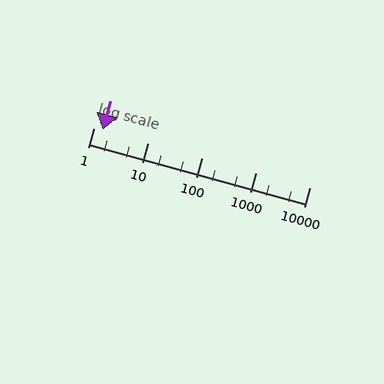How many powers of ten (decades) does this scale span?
The scale spans 4 decades, from 1 to 10000.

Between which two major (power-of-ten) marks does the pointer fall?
The pointer is between 1 and 10.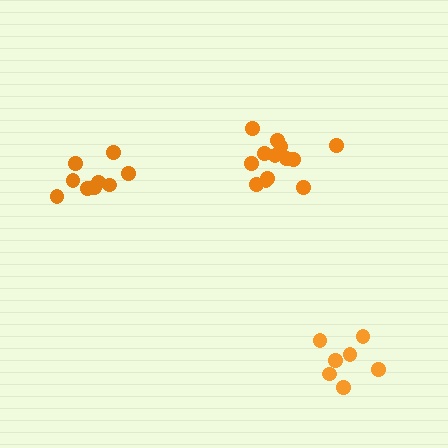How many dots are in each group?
Group 1: 13 dots, Group 2: 7 dots, Group 3: 9 dots (29 total).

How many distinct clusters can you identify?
There are 3 distinct clusters.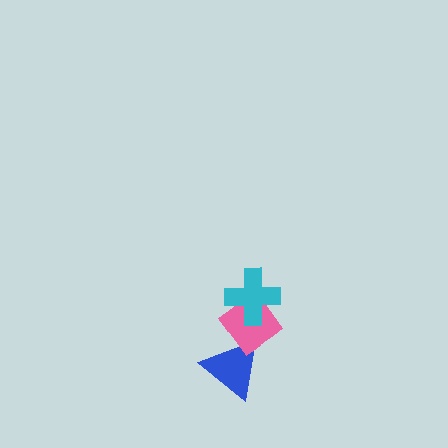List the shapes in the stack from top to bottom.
From top to bottom: the cyan cross, the pink diamond, the blue triangle.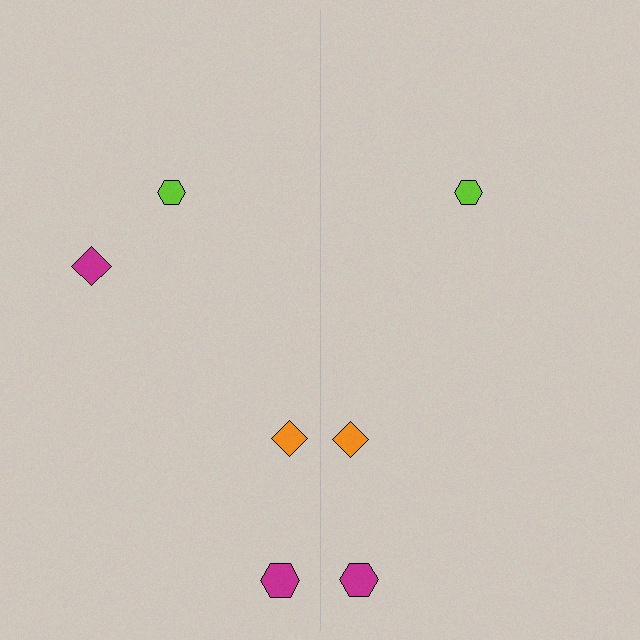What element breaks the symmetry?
A magenta diamond is missing from the right side.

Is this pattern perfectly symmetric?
No, the pattern is not perfectly symmetric. A magenta diamond is missing from the right side.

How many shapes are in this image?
There are 7 shapes in this image.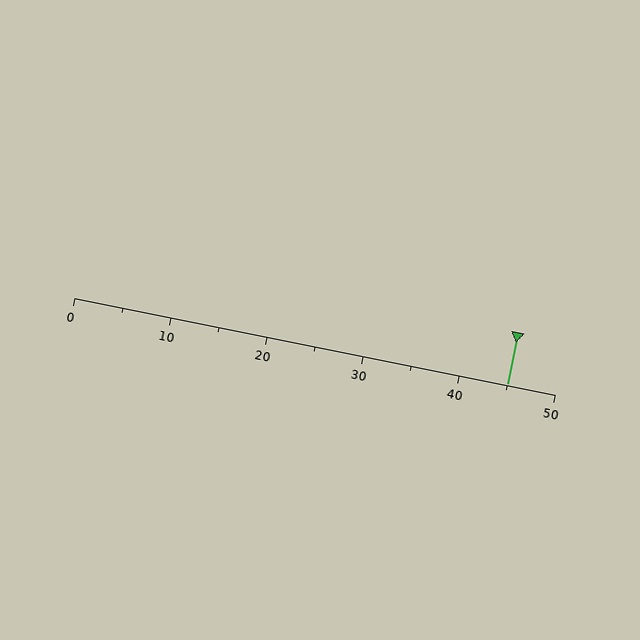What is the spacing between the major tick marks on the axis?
The major ticks are spaced 10 apart.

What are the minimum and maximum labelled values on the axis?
The axis runs from 0 to 50.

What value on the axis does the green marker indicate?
The marker indicates approximately 45.